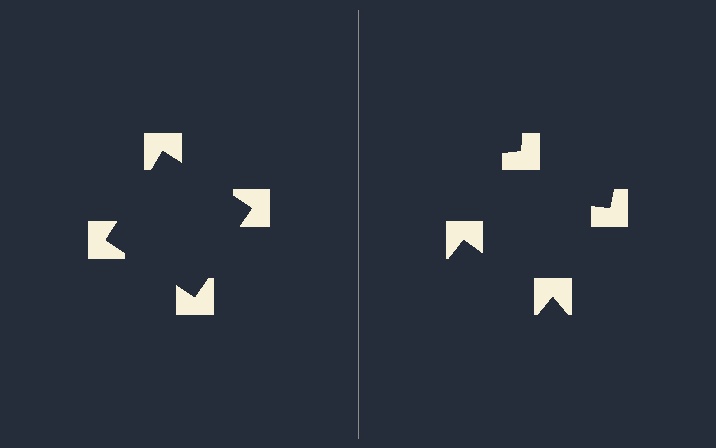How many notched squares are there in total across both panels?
8 — 4 on each side.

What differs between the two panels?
The notched squares are positioned identically on both sides; only the wedge orientations differ. On the left they align to a square; on the right they are misaligned.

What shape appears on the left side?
An illusory square.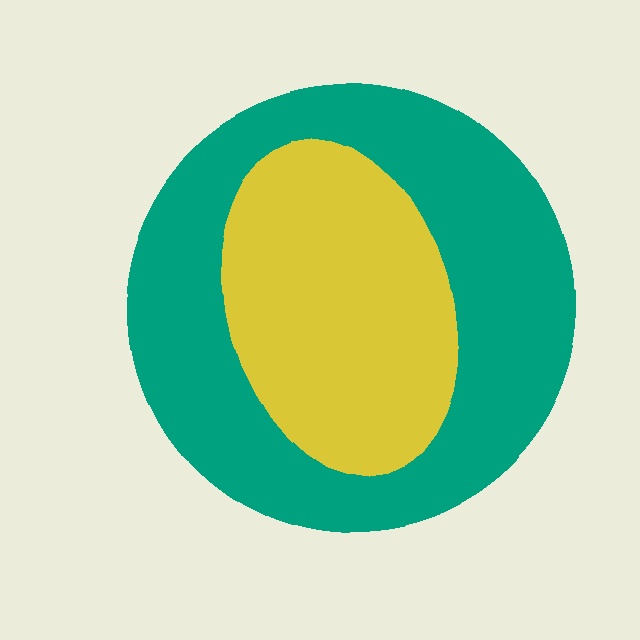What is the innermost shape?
The yellow ellipse.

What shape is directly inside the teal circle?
The yellow ellipse.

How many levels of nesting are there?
2.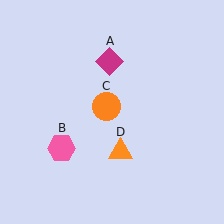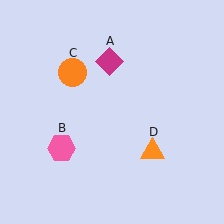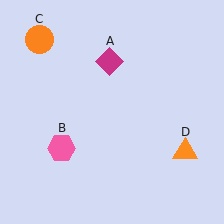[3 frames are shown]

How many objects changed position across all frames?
2 objects changed position: orange circle (object C), orange triangle (object D).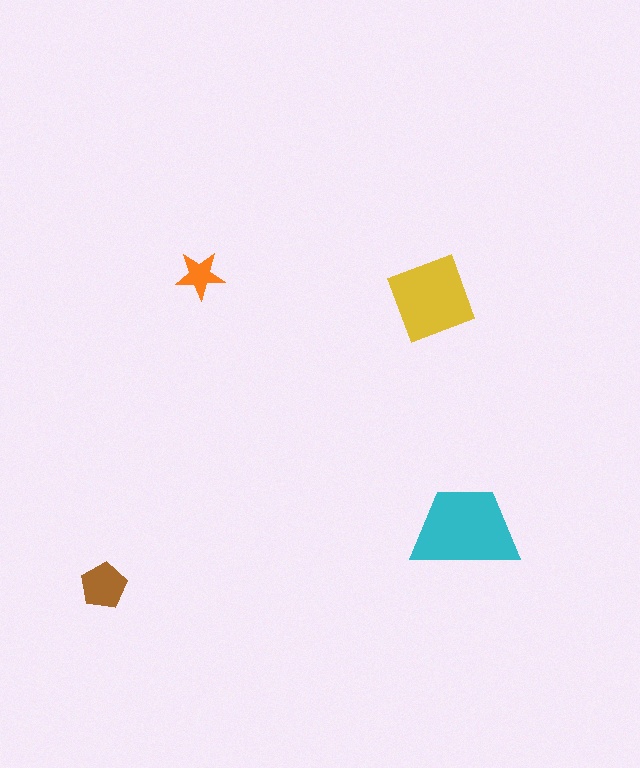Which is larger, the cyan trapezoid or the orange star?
The cyan trapezoid.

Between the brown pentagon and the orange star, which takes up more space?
The brown pentagon.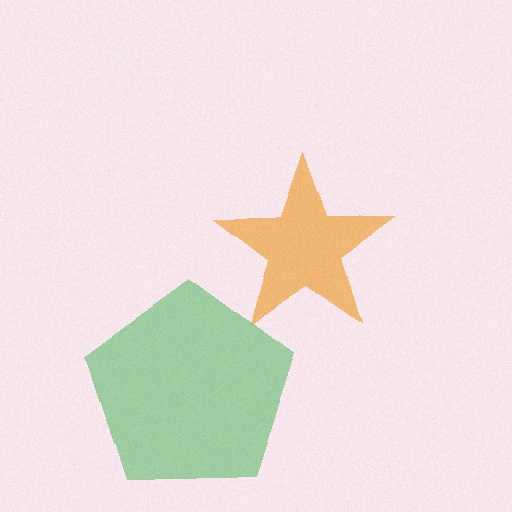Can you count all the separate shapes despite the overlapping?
Yes, there are 2 separate shapes.